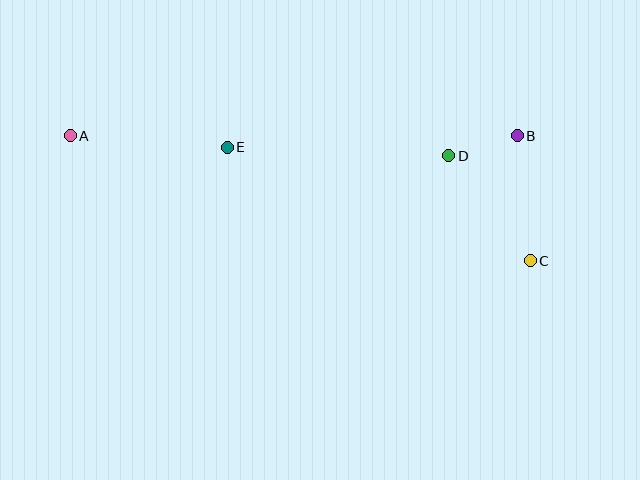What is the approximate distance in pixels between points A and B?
The distance between A and B is approximately 447 pixels.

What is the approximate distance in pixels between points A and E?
The distance between A and E is approximately 157 pixels.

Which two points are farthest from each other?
Points A and C are farthest from each other.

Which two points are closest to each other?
Points B and D are closest to each other.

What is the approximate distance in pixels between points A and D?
The distance between A and D is approximately 379 pixels.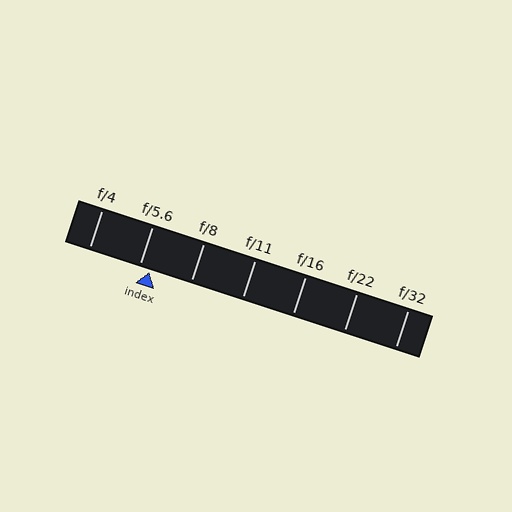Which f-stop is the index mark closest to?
The index mark is closest to f/5.6.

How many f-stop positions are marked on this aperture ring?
There are 7 f-stop positions marked.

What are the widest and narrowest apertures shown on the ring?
The widest aperture shown is f/4 and the narrowest is f/32.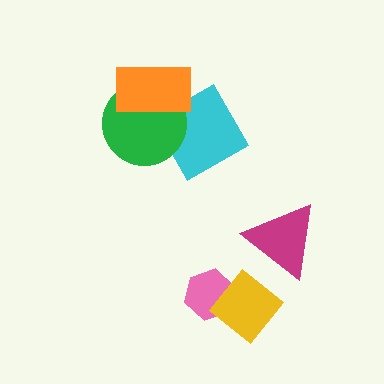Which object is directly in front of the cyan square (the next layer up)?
The green circle is directly in front of the cyan square.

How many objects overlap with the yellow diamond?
1 object overlaps with the yellow diamond.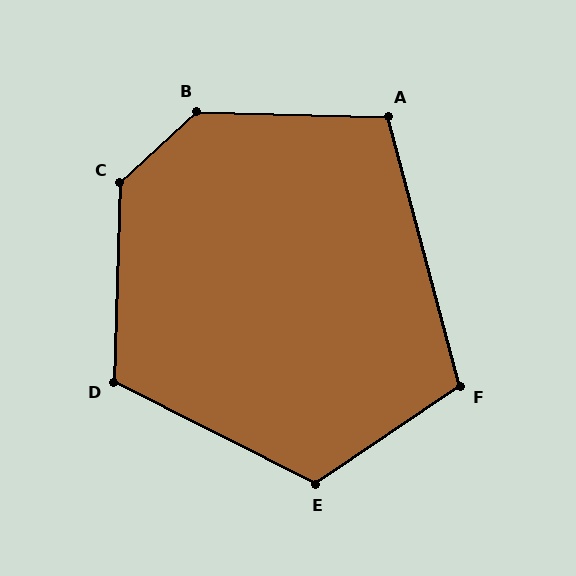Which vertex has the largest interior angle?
B, at approximately 136 degrees.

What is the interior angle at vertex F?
Approximately 109 degrees (obtuse).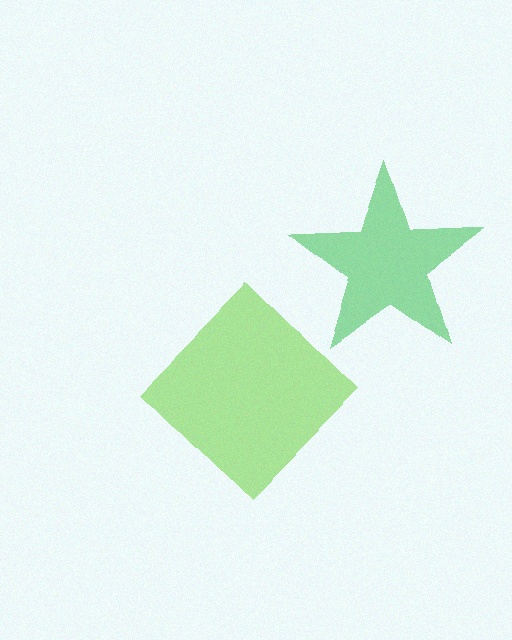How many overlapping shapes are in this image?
There are 2 overlapping shapes in the image.